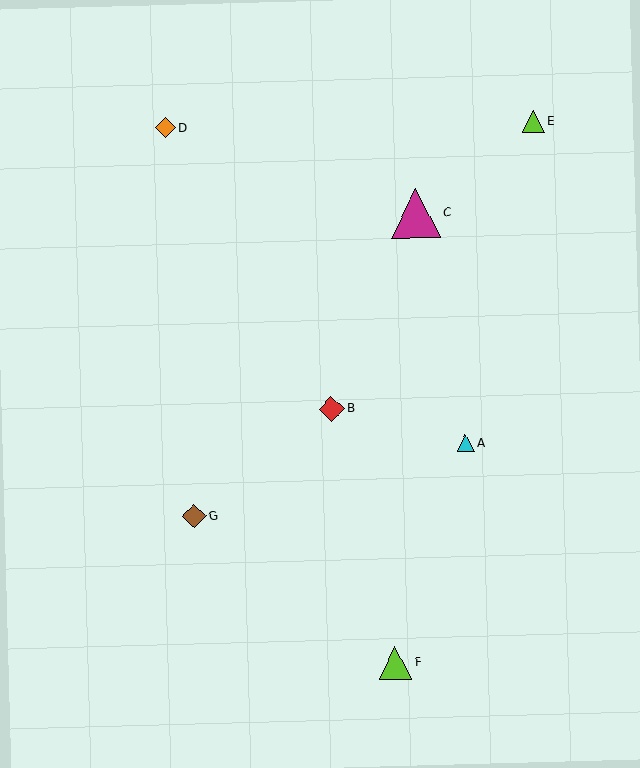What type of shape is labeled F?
Shape F is a lime triangle.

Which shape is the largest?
The magenta triangle (labeled C) is the largest.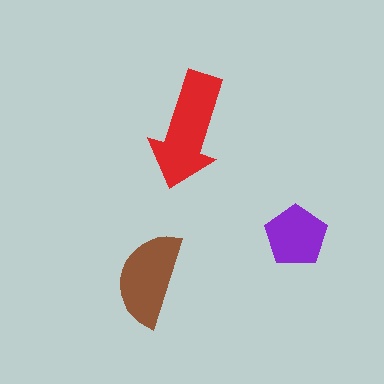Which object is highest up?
The red arrow is topmost.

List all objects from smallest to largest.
The purple pentagon, the brown semicircle, the red arrow.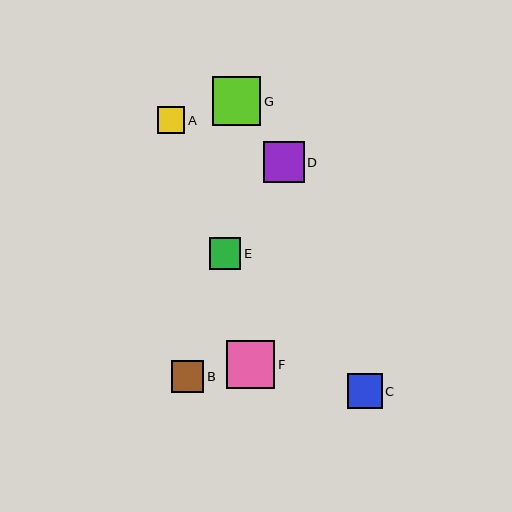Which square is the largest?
Square G is the largest with a size of approximately 49 pixels.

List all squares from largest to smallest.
From largest to smallest: G, F, D, C, B, E, A.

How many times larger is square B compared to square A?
Square B is approximately 1.2 times the size of square A.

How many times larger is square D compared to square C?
Square D is approximately 1.2 times the size of square C.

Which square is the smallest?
Square A is the smallest with a size of approximately 27 pixels.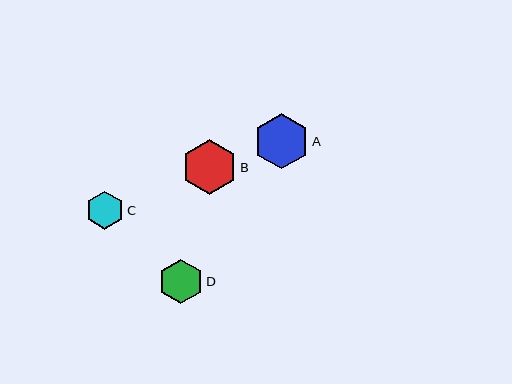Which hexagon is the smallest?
Hexagon C is the smallest with a size of approximately 38 pixels.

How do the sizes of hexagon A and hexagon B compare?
Hexagon A and hexagon B are approximately the same size.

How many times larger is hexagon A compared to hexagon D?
Hexagon A is approximately 1.2 times the size of hexagon D.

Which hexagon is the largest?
Hexagon A is the largest with a size of approximately 55 pixels.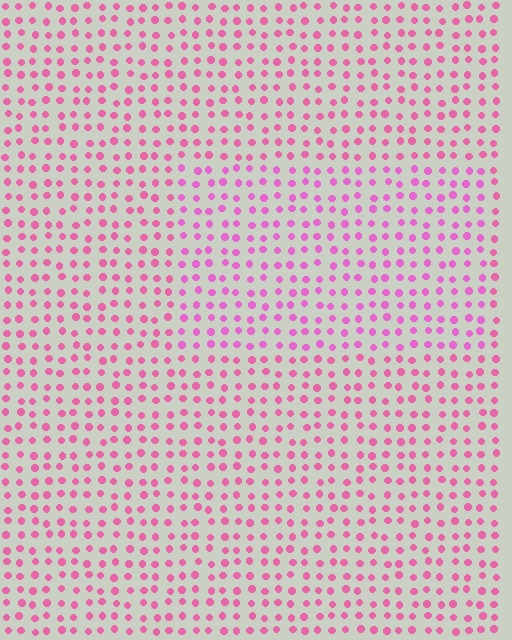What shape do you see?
I see a rectangle.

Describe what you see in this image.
The image is filled with small pink elements in a uniform arrangement. A rectangle-shaped region is visible where the elements are tinted to a slightly different hue, forming a subtle color boundary.